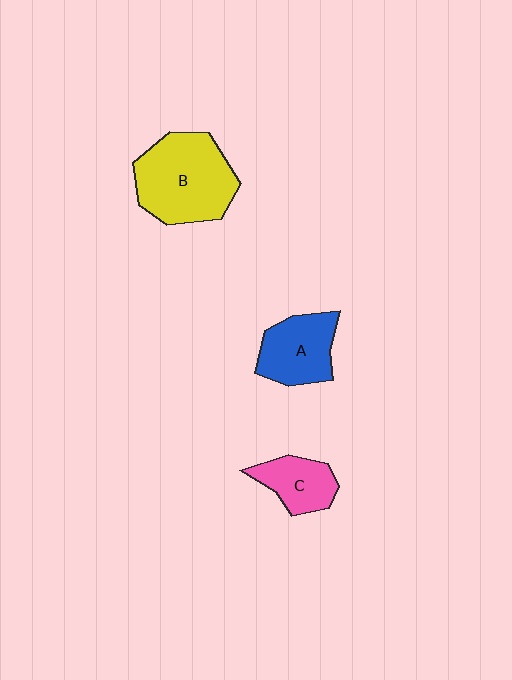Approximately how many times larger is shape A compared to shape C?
Approximately 1.4 times.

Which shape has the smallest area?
Shape C (pink).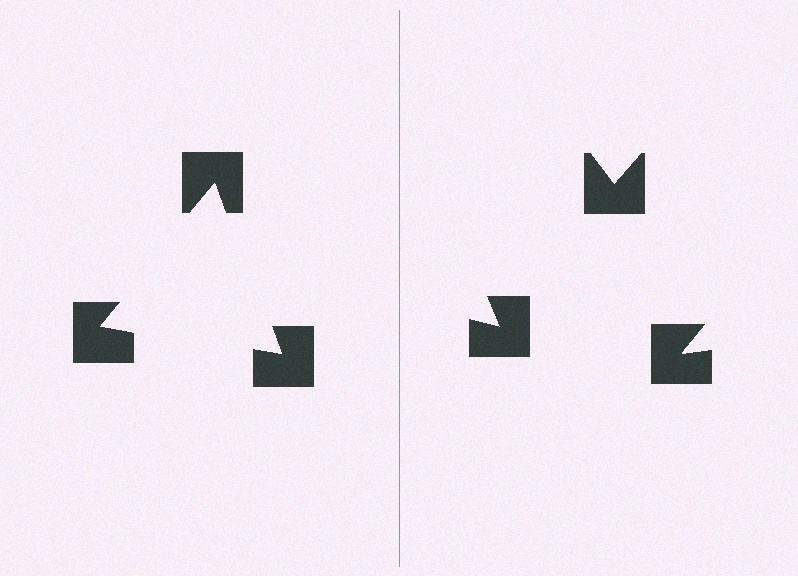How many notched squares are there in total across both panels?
6 — 3 on each side.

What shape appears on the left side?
An illusory triangle.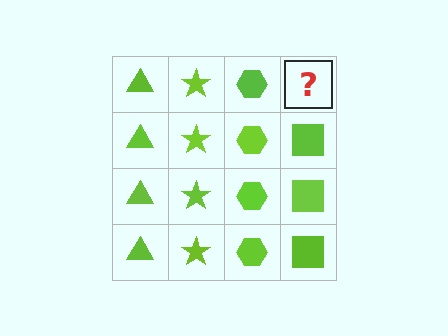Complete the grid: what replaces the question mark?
The question mark should be replaced with a lime square.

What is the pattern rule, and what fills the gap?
The rule is that each column has a consistent shape. The gap should be filled with a lime square.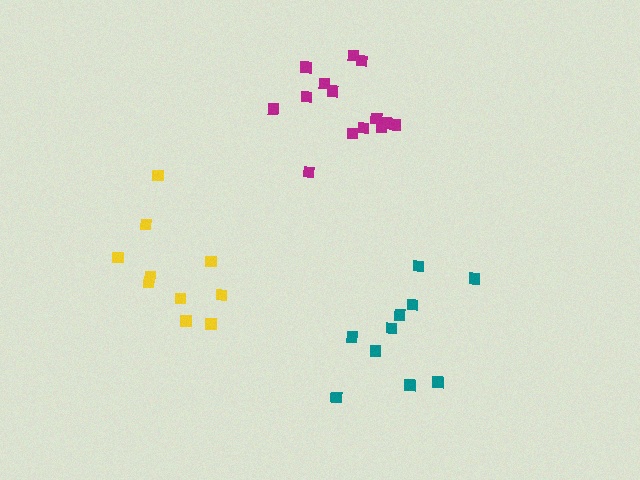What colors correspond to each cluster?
The clusters are colored: teal, yellow, magenta.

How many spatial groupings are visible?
There are 3 spatial groupings.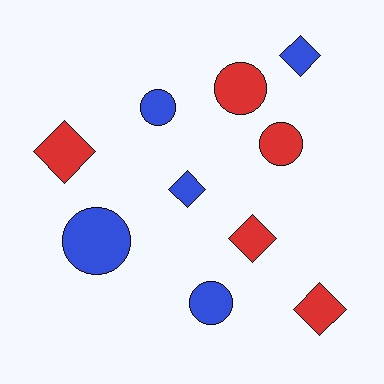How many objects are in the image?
There are 10 objects.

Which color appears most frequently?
Blue, with 5 objects.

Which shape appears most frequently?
Diamond, with 5 objects.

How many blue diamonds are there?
There are 2 blue diamonds.